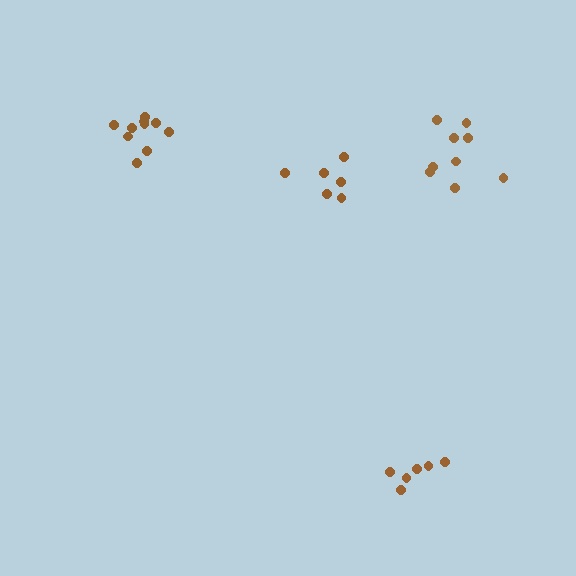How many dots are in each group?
Group 1: 6 dots, Group 2: 10 dots, Group 3: 6 dots, Group 4: 9 dots (31 total).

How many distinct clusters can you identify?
There are 4 distinct clusters.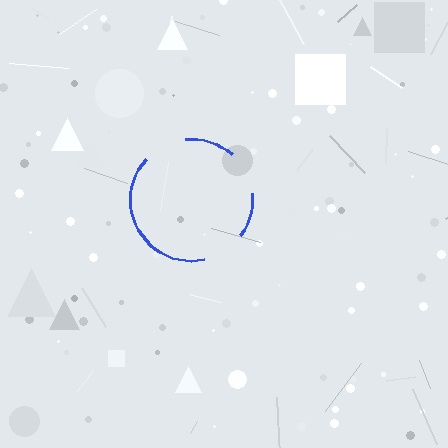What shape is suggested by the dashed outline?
The dashed outline suggests a circle.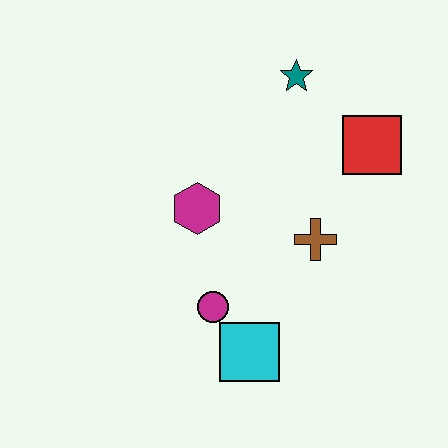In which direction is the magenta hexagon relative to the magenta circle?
The magenta hexagon is above the magenta circle.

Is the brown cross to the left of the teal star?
No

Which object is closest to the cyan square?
The magenta circle is closest to the cyan square.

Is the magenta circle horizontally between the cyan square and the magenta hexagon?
Yes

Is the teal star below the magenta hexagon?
No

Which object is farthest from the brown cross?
The teal star is farthest from the brown cross.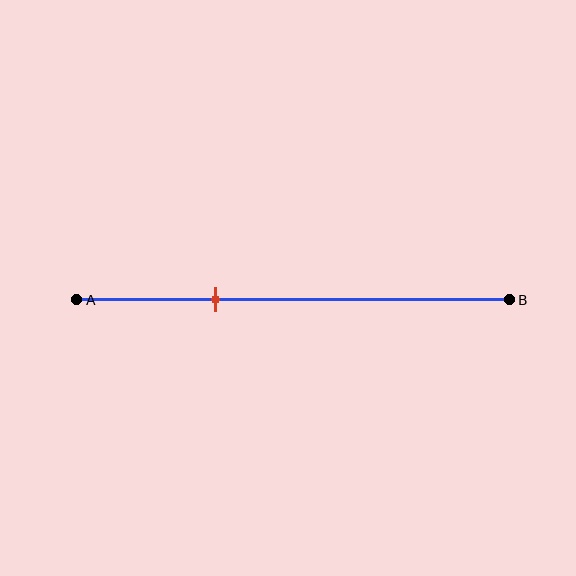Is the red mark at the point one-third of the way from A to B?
Yes, the mark is approximately at the one-third point.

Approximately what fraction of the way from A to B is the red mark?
The red mark is approximately 30% of the way from A to B.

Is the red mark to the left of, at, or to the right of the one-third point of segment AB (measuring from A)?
The red mark is approximately at the one-third point of segment AB.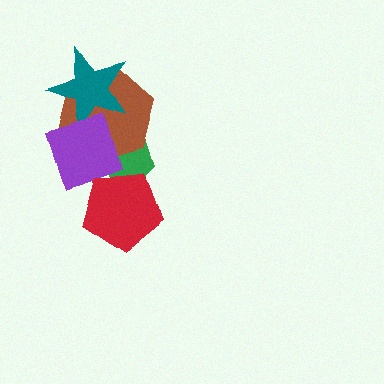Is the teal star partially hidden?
Yes, it is partially covered by another shape.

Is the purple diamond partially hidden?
Yes, it is partially covered by another shape.